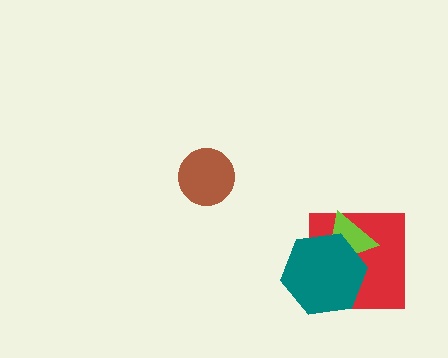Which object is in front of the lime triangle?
The teal hexagon is in front of the lime triangle.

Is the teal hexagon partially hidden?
No, no other shape covers it.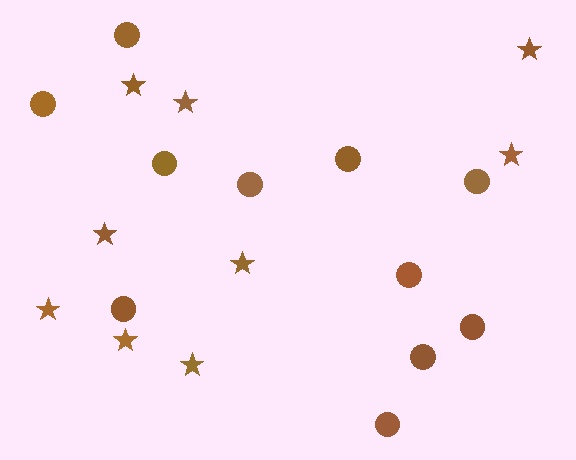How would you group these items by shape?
There are 2 groups: one group of circles (11) and one group of stars (9).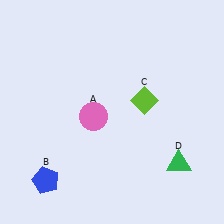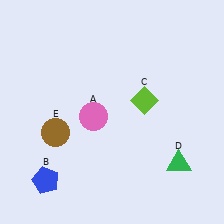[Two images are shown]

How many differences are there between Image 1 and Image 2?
There is 1 difference between the two images.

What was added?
A brown circle (E) was added in Image 2.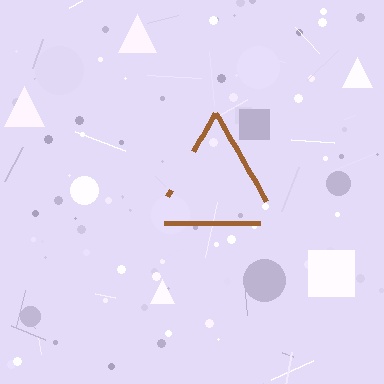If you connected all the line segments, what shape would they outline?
They would outline a triangle.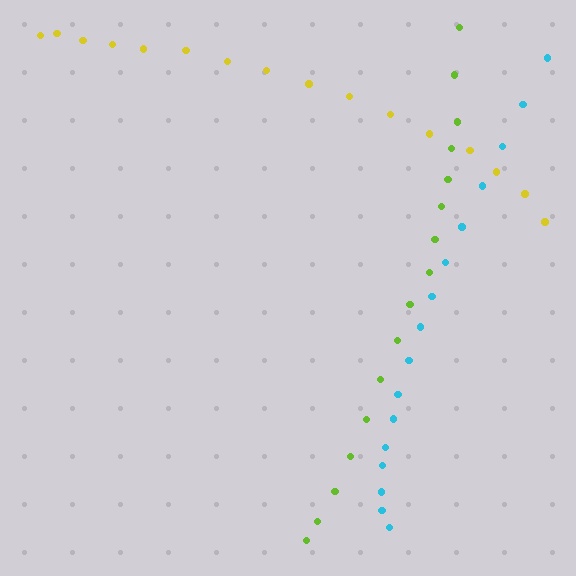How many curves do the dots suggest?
There are 3 distinct paths.